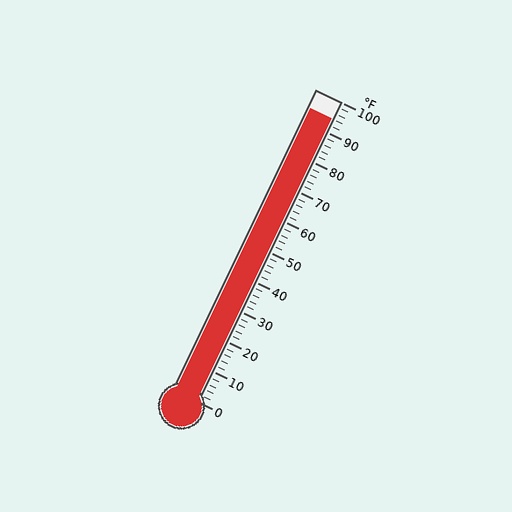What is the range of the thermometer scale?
The thermometer scale ranges from 0°F to 100°F.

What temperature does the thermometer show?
The thermometer shows approximately 94°F.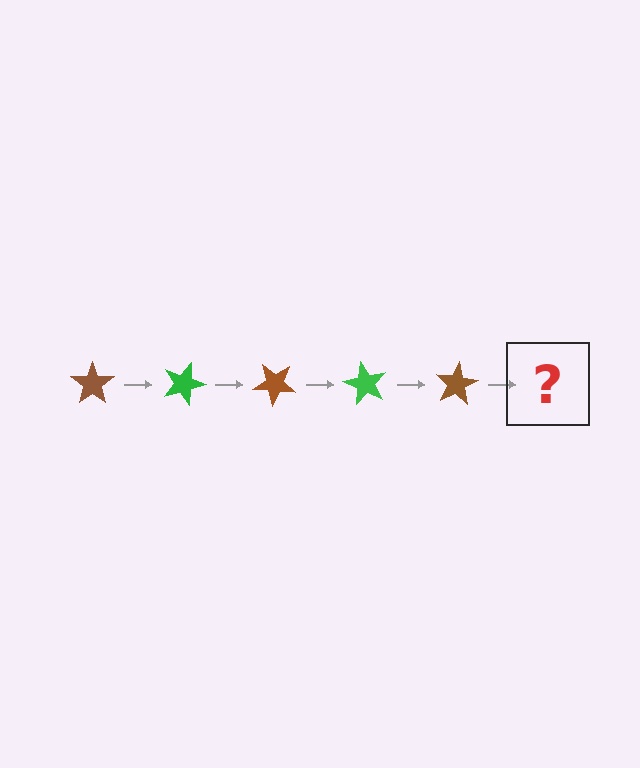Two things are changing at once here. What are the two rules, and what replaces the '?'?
The two rules are that it rotates 20 degrees each step and the color cycles through brown and green. The '?' should be a green star, rotated 100 degrees from the start.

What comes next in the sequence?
The next element should be a green star, rotated 100 degrees from the start.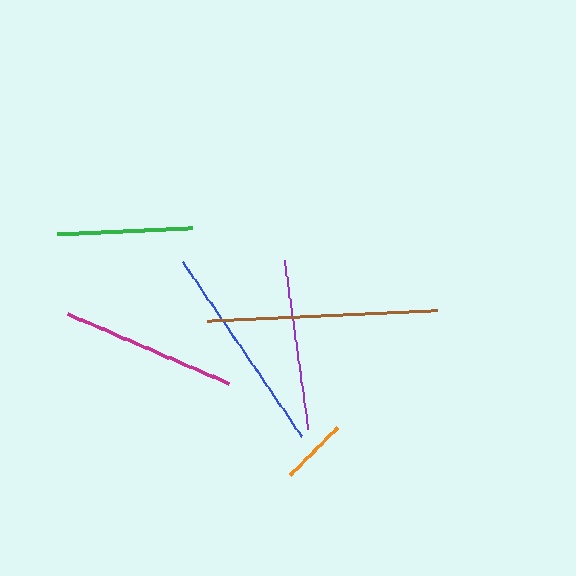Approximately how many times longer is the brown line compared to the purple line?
The brown line is approximately 1.3 times the length of the purple line.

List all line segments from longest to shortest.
From longest to shortest: brown, blue, magenta, purple, green, orange.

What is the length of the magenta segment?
The magenta segment is approximately 175 pixels long.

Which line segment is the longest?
The brown line is the longest at approximately 230 pixels.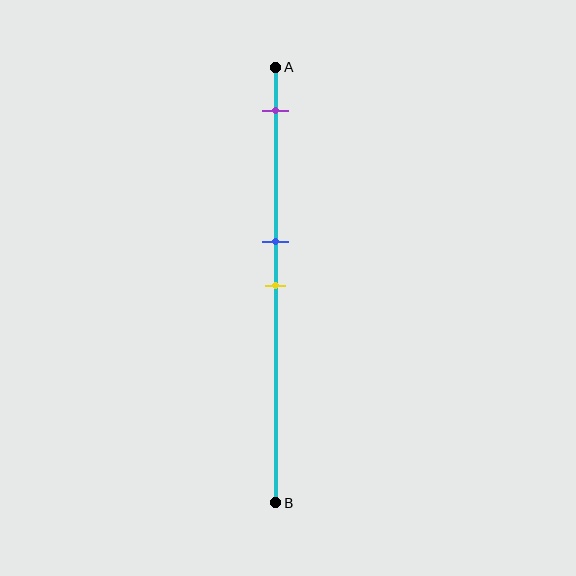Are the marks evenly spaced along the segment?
No, the marks are not evenly spaced.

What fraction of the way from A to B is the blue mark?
The blue mark is approximately 40% (0.4) of the way from A to B.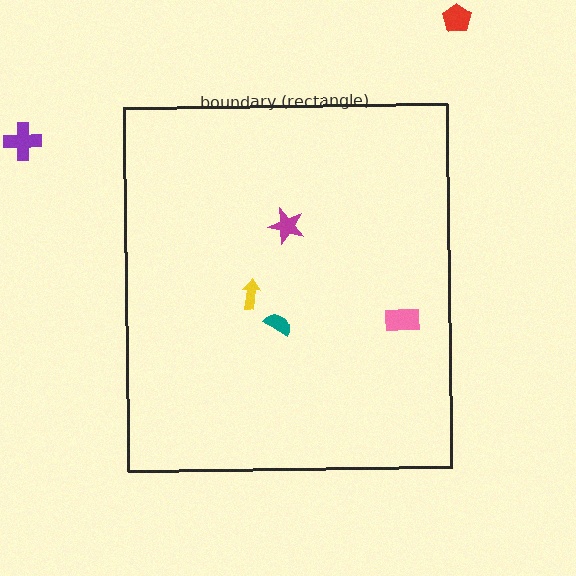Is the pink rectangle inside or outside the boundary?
Inside.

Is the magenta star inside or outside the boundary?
Inside.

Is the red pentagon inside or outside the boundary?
Outside.